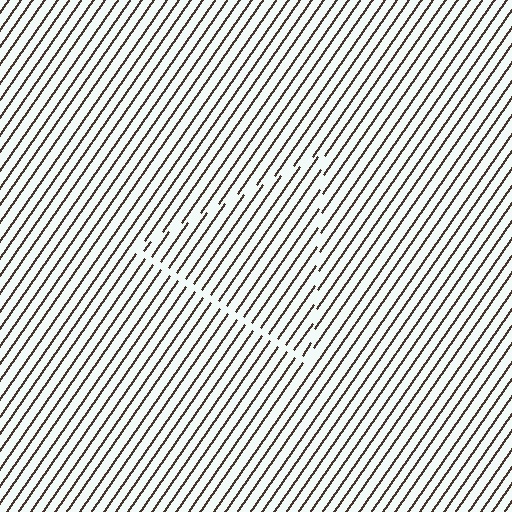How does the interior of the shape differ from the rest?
The interior of the shape contains the same grating, shifted by half a period — the contour is defined by the phase discontinuity where line-ends from the inner and outer gratings abut.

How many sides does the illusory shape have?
3 sides — the line-ends trace a triangle.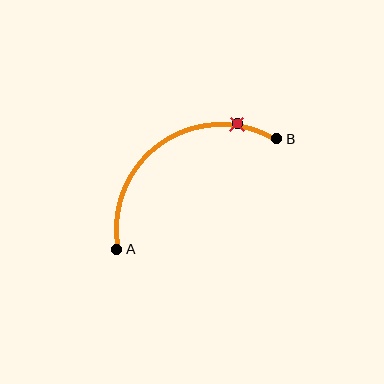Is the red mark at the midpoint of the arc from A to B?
No. The red mark lies on the arc but is closer to endpoint B. The arc midpoint would be at the point on the curve equidistant along the arc from both A and B.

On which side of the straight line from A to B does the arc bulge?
The arc bulges above and to the left of the straight line connecting A and B.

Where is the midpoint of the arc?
The arc midpoint is the point on the curve farthest from the straight line joining A and B. It sits above and to the left of that line.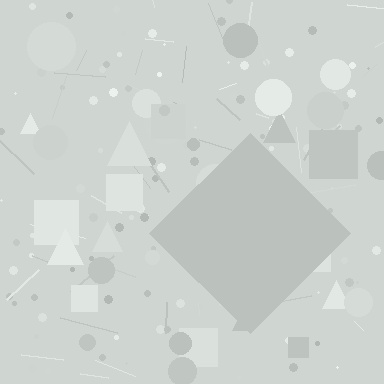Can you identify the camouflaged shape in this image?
The camouflaged shape is a diamond.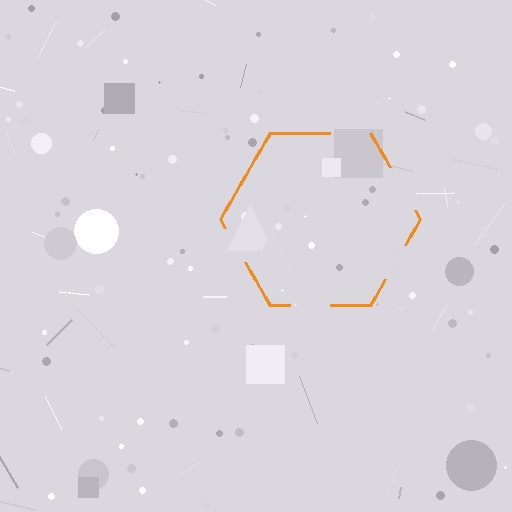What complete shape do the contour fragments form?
The contour fragments form a hexagon.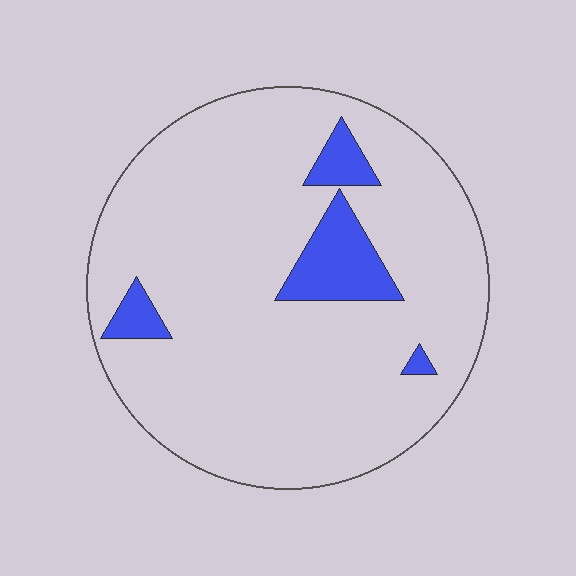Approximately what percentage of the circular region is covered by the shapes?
Approximately 10%.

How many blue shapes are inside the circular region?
4.